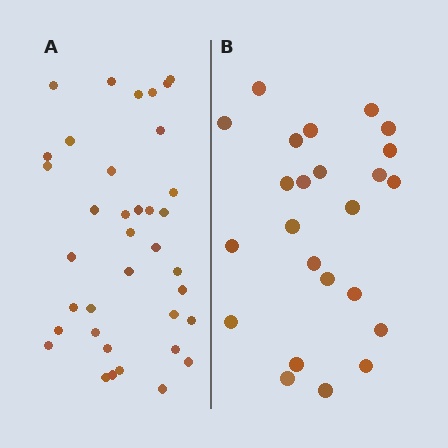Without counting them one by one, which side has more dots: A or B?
Region A (the left region) has more dots.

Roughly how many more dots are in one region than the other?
Region A has approximately 15 more dots than region B.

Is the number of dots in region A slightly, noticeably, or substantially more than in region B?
Region A has substantially more. The ratio is roughly 1.5 to 1.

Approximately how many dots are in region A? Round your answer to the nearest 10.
About 40 dots. (The exact count is 37, which rounds to 40.)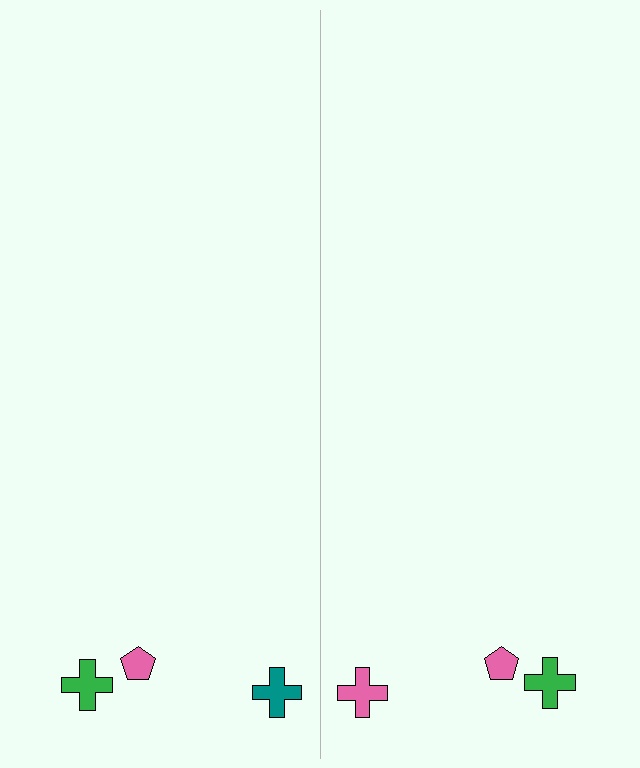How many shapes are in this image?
There are 6 shapes in this image.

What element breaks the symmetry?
The pink cross on the right side breaks the symmetry — its mirror counterpart is teal.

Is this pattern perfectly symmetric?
No, the pattern is not perfectly symmetric. The pink cross on the right side breaks the symmetry — its mirror counterpart is teal.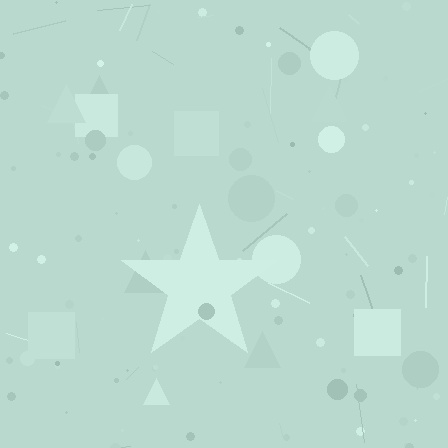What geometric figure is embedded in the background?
A star is embedded in the background.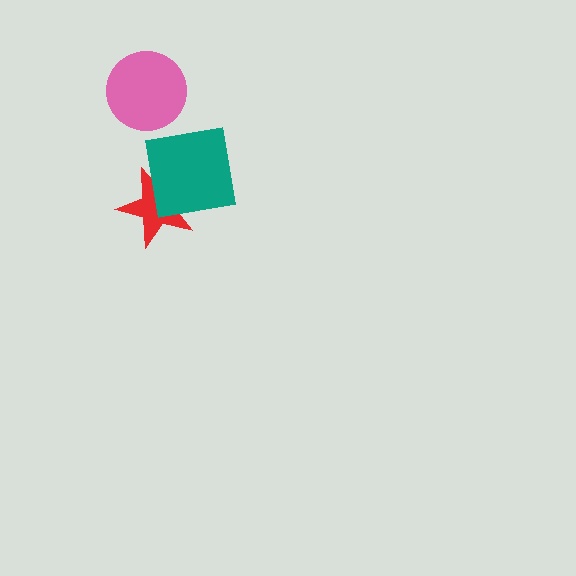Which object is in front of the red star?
The teal square is in front of the red star.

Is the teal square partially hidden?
No, no other shape covers it.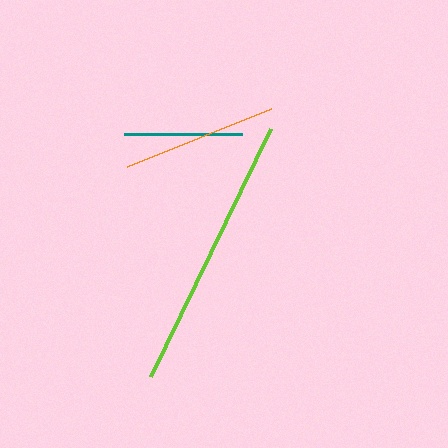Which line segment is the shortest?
The teal line is the shortest at approximately 118 pixels.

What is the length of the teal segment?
The teal segment is approximately 118 pixels long.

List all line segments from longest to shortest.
From longest to shortest: lime, orange, teal.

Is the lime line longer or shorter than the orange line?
The lime line is longer than the orange line.